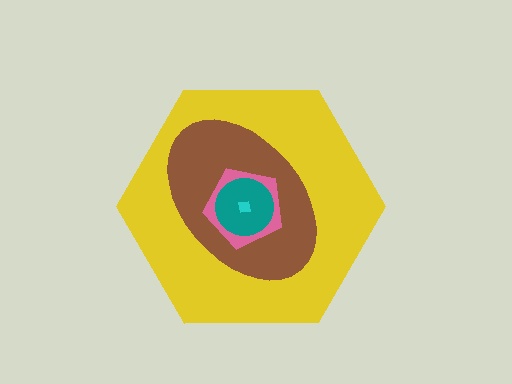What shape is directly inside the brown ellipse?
The pink pentagon.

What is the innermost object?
The cyan square.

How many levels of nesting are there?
5.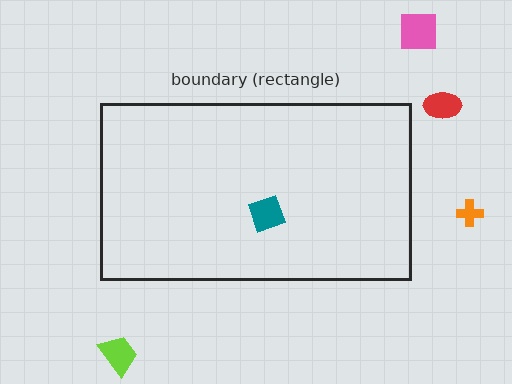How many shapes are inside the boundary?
1 inside, 4 outside.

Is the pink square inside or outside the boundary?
Outside.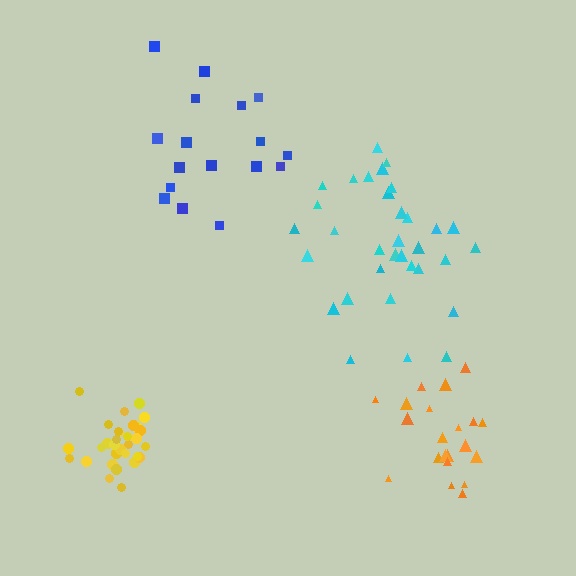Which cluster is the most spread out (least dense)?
Blue.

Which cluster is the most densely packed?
Yellow.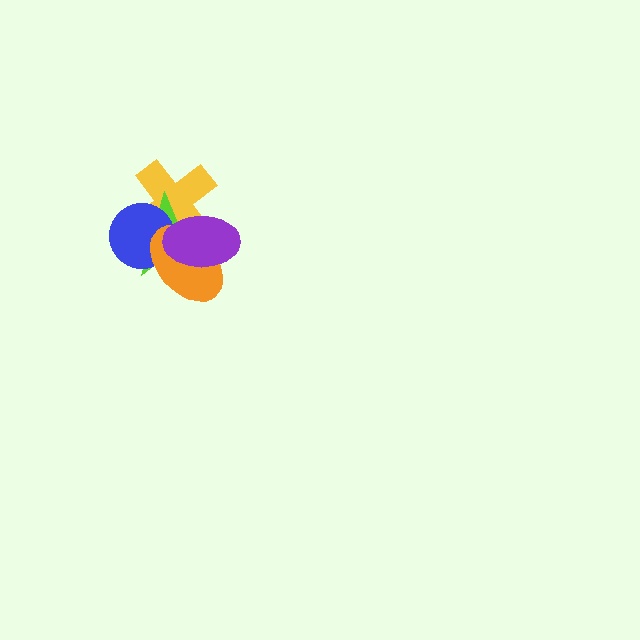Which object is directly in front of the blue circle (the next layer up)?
The orange ellipse is directly in front of the blue circle.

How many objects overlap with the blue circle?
4 objects overlap with the blue circle.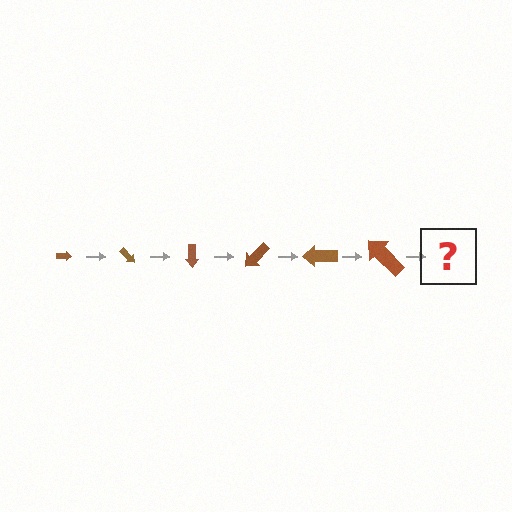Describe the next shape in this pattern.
It should be an arrow, larger than the previous one and rotated 270 degrees from the start.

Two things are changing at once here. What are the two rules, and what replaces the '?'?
The two rules are that the arrow grows larger each step and it rotates 45 degrees each step. The '?' should be an arrow, larger than the previous one and rotated 270 degrees from the start.